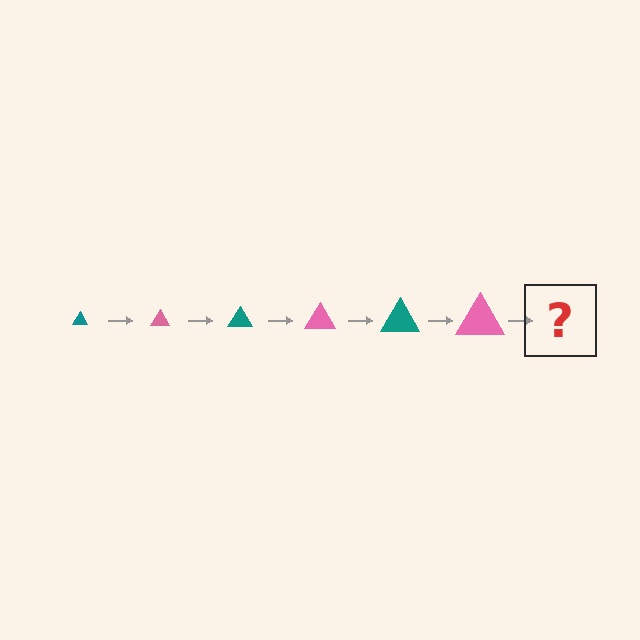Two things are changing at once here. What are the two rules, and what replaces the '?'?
The two rules are that the triangle grows larger each step and the color cycles through teal and pink. The '?' should be a teal triangle, larger than the previous one.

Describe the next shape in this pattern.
It should be a teal triangle, larger than the previous one.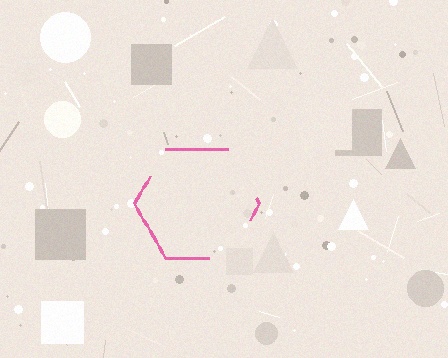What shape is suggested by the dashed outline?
The dashed outline suggests a hexagon.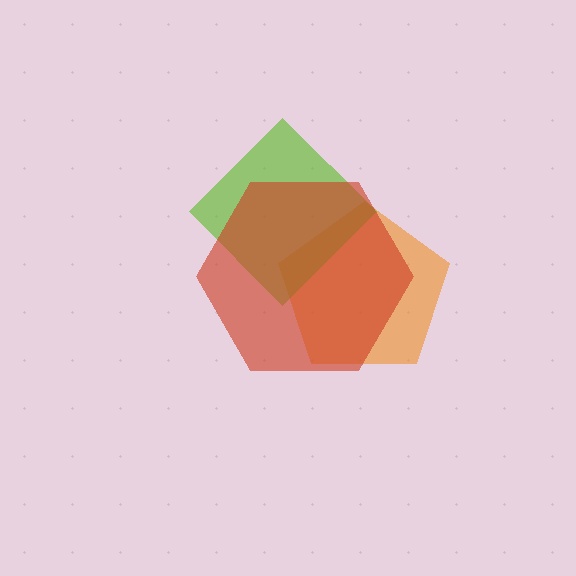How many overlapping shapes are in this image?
There are 3 overlapping shapes in the image.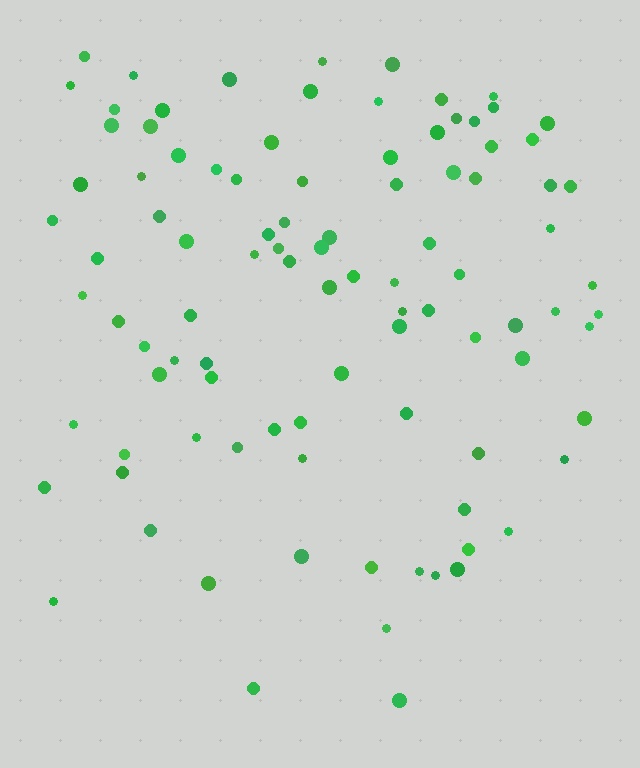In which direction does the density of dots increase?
From bottom to top, with the top side densest.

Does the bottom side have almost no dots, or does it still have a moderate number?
Still a moderate number, just noticeably fewer than the top.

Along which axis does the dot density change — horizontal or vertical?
Vertical.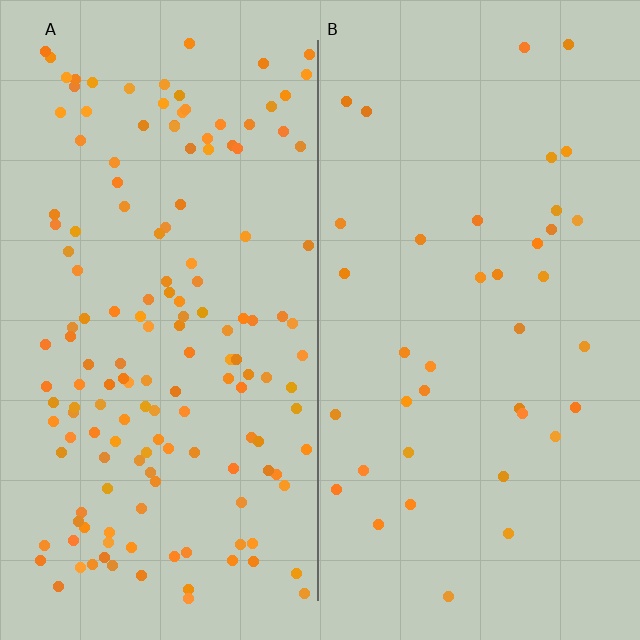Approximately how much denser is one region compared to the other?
Approximately 4.0× — region A over region B.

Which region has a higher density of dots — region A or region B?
A (the left).